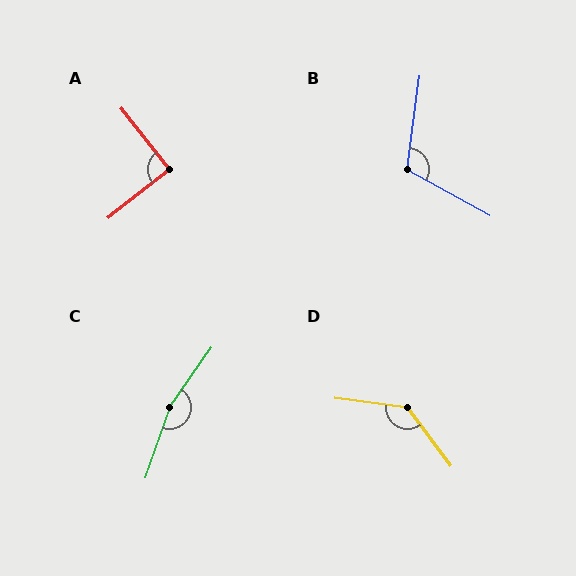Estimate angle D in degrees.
Approximately 134 degrees.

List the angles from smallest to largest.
A (90°), B (111°), D (134°), C (164°).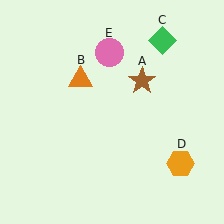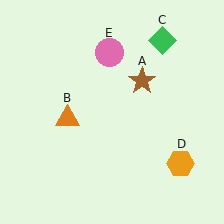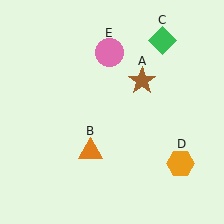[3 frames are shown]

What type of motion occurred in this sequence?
The orange triangle (object B) rotated counterclockwise around the center of the scene.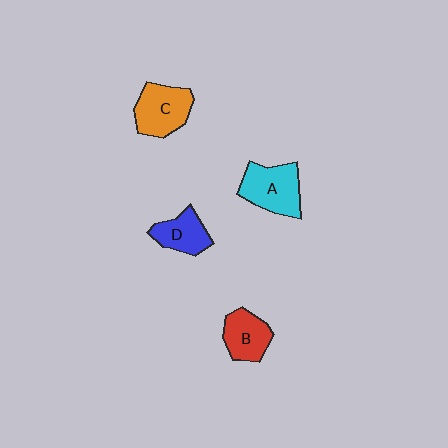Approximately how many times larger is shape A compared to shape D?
Approximately 1.4 times.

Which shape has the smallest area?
Shape D (blue).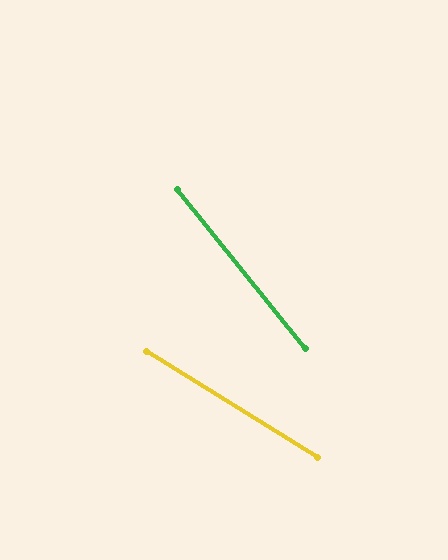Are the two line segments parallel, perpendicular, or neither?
Neither parallel nor perpendicular — they differ by about 19°.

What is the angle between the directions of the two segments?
Approximately 19 degrees.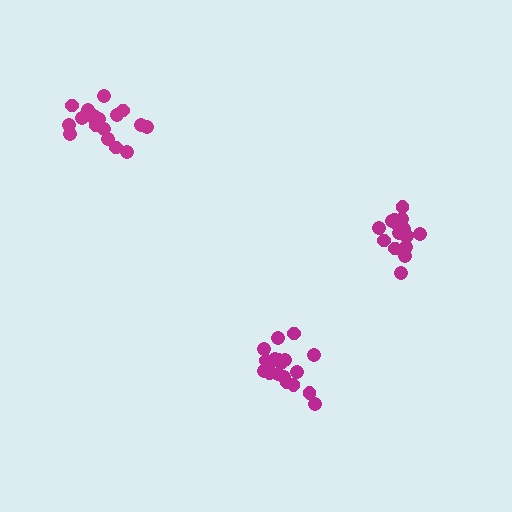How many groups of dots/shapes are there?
There are 3 groups.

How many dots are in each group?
Group 1: 19 dots, Group 2: 19 dots, Group 3: 20 dots (58 total).